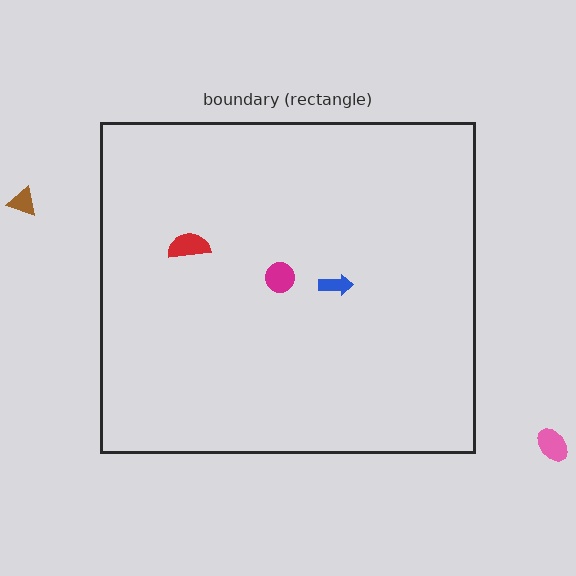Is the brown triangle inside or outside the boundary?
Outside.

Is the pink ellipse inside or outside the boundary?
Outside.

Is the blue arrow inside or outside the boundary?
Inside.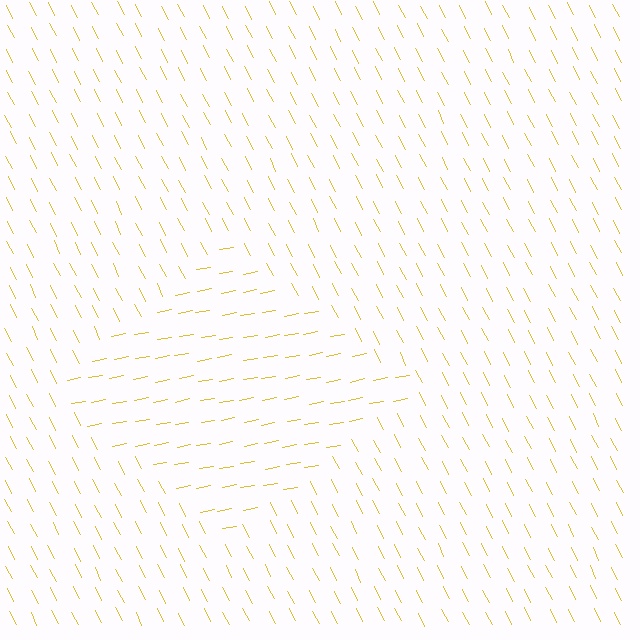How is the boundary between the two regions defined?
The boundary is defined purely by a change in line orientation (approximately 73 degrees difference). All lines are the same color and thickness.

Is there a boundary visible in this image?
Yes, there is a texture boundary formed by a change in line orientation.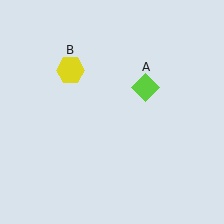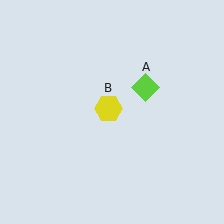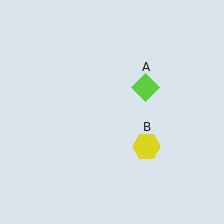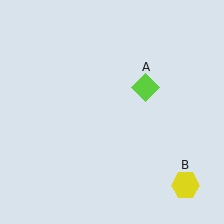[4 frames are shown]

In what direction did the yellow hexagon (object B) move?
The yellow hexagon (object B) moved down and to the right.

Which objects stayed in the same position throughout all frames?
Lime diamond (object A) remained stationary.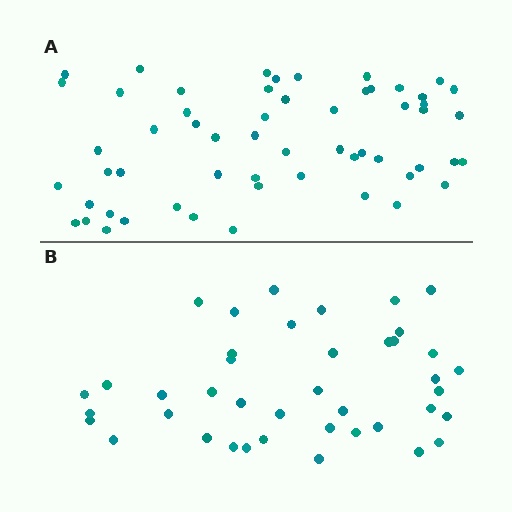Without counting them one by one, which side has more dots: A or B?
Region A (the top region) has more dots.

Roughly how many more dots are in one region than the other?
Region A has approximately 15 more dots than region B.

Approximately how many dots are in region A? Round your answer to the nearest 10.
About 60 dots. (The exact count is 57, which rounds to 60.)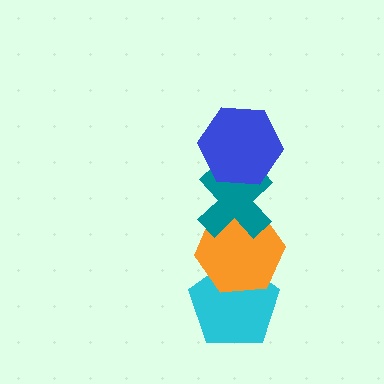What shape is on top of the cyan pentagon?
The orange hexagon is on top of the cyan pentagon.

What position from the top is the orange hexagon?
The orange hexagon is 3rd from the top.